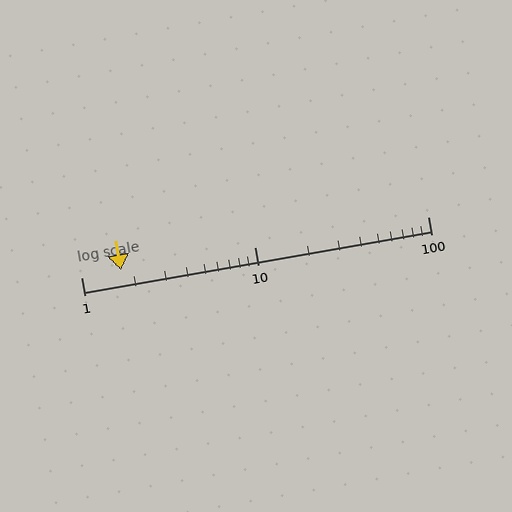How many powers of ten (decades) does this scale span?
The scale spans 2 decades, from 1 to 100.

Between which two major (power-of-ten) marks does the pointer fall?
The pointer is between 1 and 10.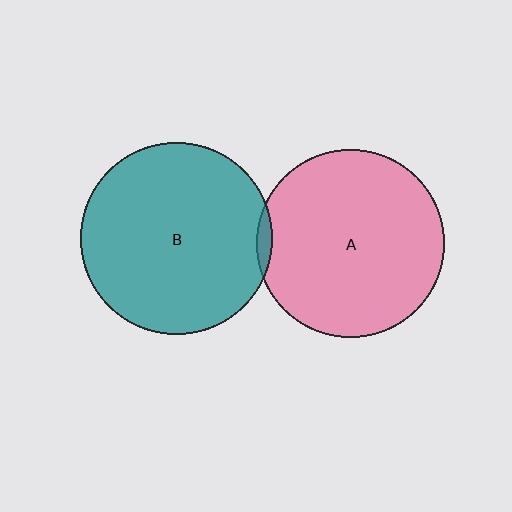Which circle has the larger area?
Circle B (teal).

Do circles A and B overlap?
Yes.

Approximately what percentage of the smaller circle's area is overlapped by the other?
Approximately 5%.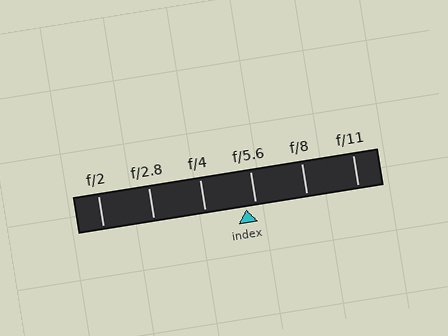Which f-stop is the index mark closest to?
The index mark is closest to f/5.6.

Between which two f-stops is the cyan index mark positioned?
The index mark is between f/4 and f/5.6.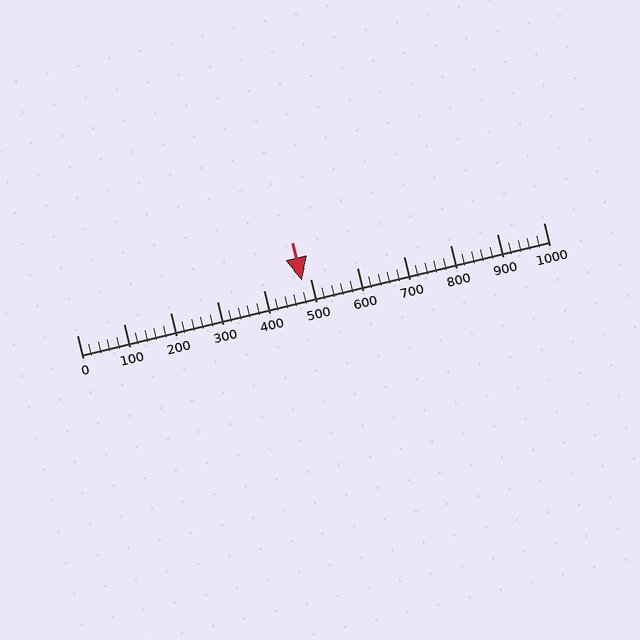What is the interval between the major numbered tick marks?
The major tick marks are spaced 100 units apart.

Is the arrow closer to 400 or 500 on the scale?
The arrow is closer to 500.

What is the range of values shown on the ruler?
The ruler shows values from 0 to 1000.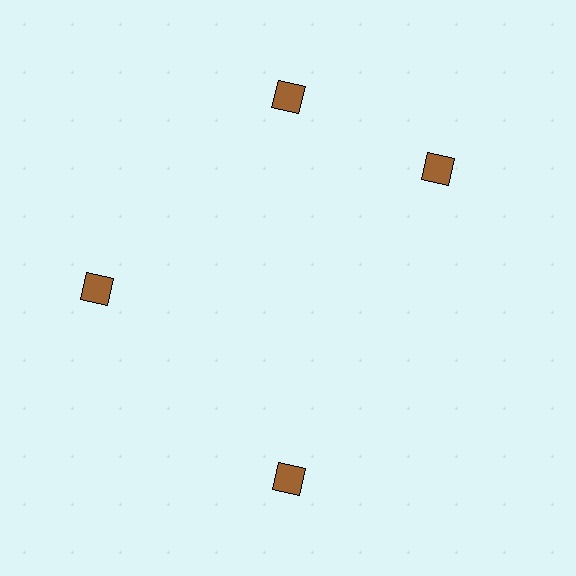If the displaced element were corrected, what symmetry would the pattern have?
It would have 4-fold rotational symmetry — the pattern would map onto itself every 90 degrees.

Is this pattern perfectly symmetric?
No. The 4 brown diamonds are arranged in a ring, but one element near the 3 o'clock position is rotated out of alignment along the ring, breaking the 4-fold rotational symmetry.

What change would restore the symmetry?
The symmetry would be restored by rotating it back into even spacing with its neighbors so that all 4 diamonds sit at equal angles and equal distance from the center.